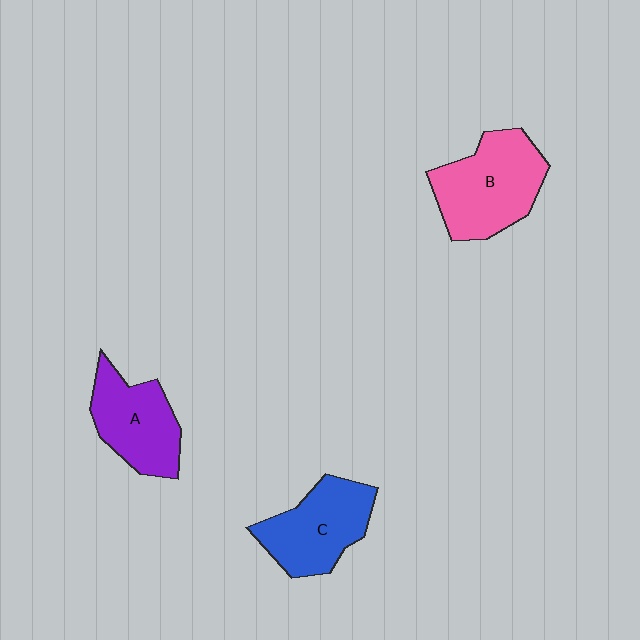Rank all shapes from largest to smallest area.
From largest to smallest: B (pink), C (blue), A (purple).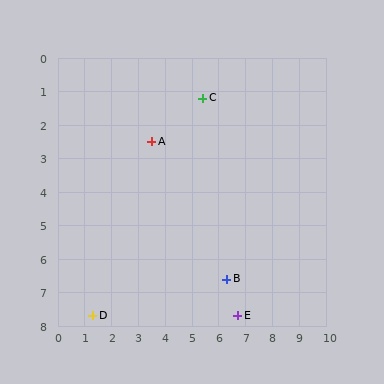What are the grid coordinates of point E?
Point E is at approximately (6.7, 7.7).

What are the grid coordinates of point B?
Point B is at approximately (6.3, 6.6).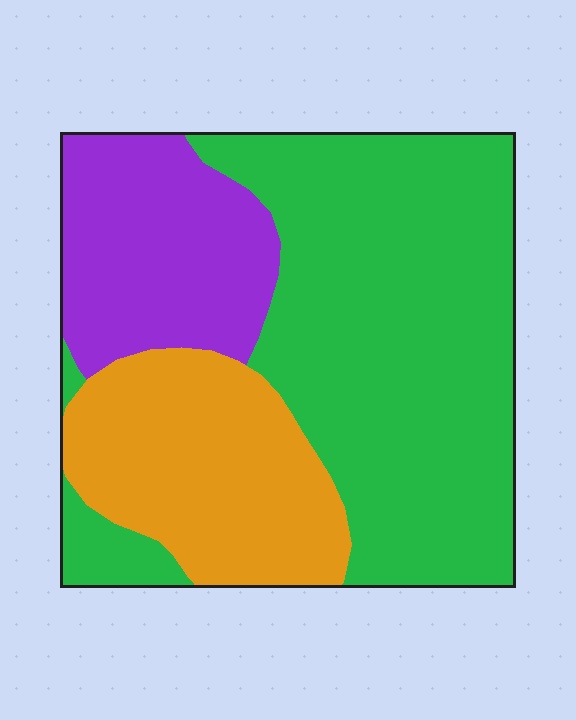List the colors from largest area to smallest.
From largest to smallest: green, orange, purple.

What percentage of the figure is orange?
Orange takes up about one quarter (1/4) of the figure.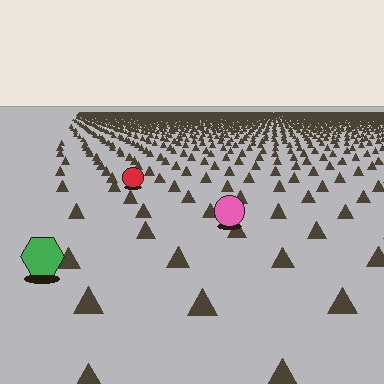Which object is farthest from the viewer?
The red circle is farthest from the viewer. It appears smaller and the ground texture around it is denser.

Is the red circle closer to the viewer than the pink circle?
No. The pink circle is closer — you can tell from the texture gradient: the ground texture is coarser near it.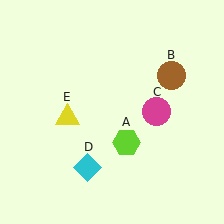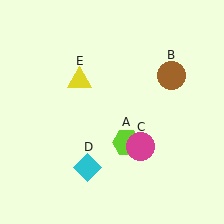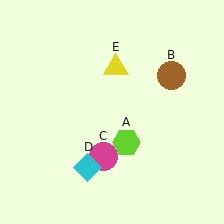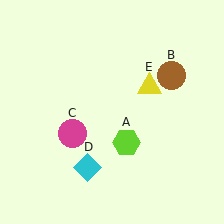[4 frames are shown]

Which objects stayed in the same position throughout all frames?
Lime hexagon (object A) and brown circle (object B) and cyan diamond (object D) remained stationary.